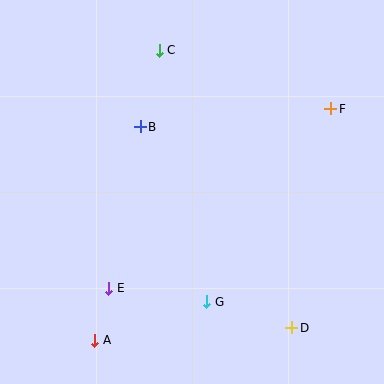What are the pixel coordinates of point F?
Point F is at (331, 109).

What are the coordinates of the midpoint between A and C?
The midpoint between A and C is at (127, 195).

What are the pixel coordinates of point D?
Point D is at (292, 328).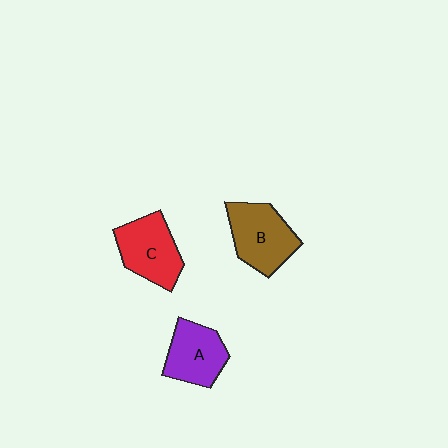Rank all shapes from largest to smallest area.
From largest to smallest: B (brown), C (red), A (purple).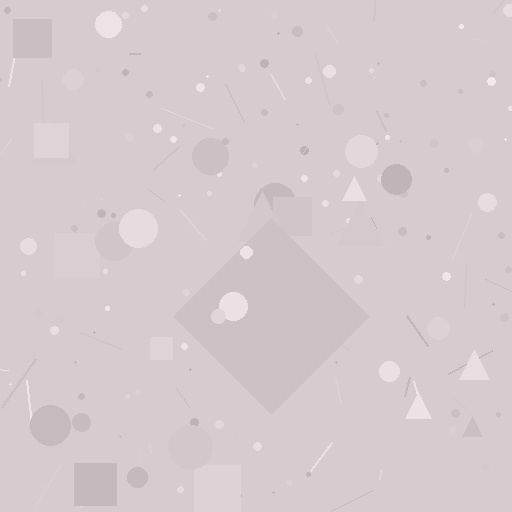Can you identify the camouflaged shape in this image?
The camouflaged shape is a diamond.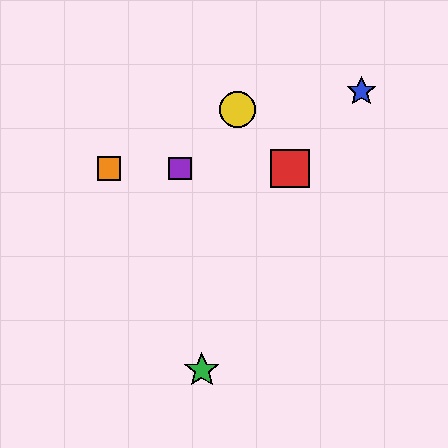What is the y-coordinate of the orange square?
The orange square is at y≈168.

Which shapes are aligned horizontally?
The red square, the purple square, the orange square are aligned horizontally.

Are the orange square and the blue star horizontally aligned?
No, the orange square is at y≈168 and the blue star is at y≈91.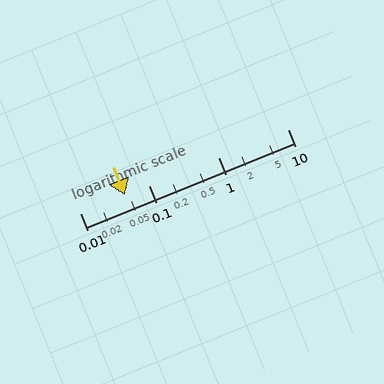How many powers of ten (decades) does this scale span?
The scale spans 3 decades, from 0.01 to 10.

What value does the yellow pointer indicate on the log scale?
The pointer indicates approximately 0.044.